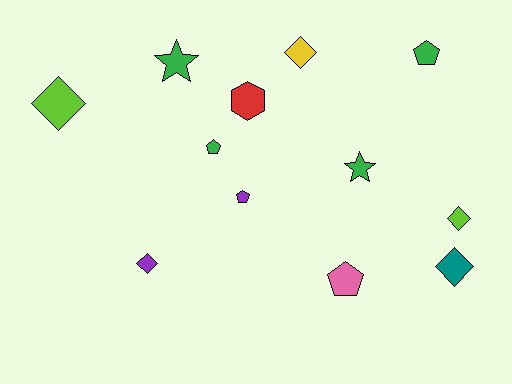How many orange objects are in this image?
There are no orange objects.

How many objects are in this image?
There are 12 objects.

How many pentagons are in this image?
There are 4 pentagons.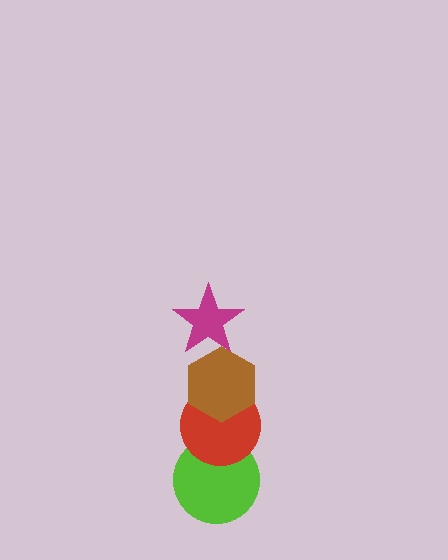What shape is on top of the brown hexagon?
The magenta star is on top of the brown hexagon.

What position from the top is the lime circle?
The lime circle is 4th from the top.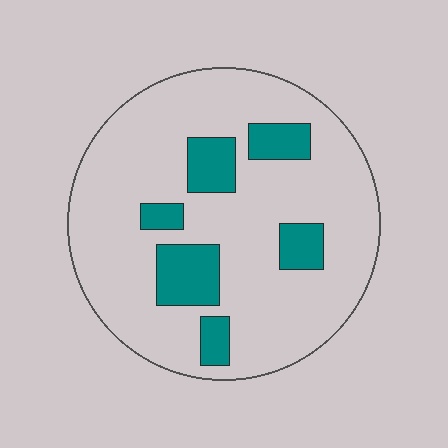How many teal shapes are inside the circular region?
6.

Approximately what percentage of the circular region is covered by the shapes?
Approximately 20%.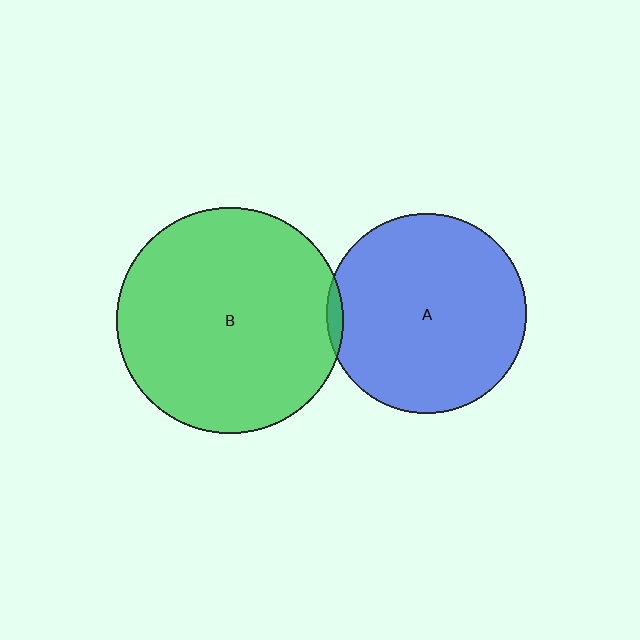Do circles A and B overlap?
Yes.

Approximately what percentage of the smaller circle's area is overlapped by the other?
Approximately 5%.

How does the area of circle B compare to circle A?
Approximately 1.3 times.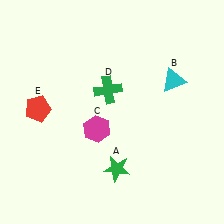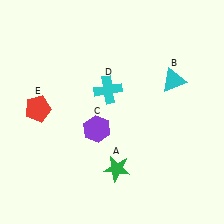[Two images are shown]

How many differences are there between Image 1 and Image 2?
There are 2 differences between the two images.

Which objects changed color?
C changed from magenta to purple. D changed from green to cyan.